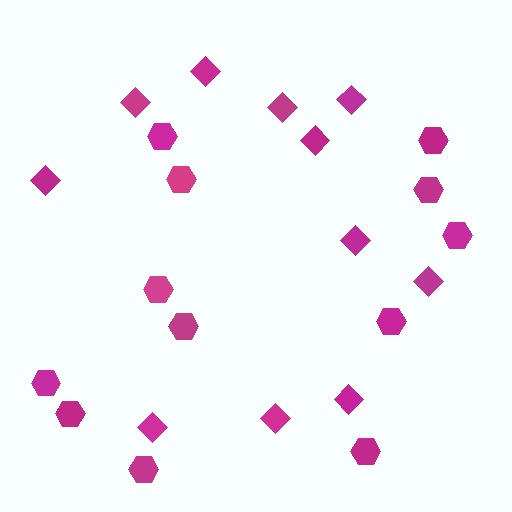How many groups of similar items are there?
There are 2 groups: one group of hexagons (12) and one group of diamonds (11).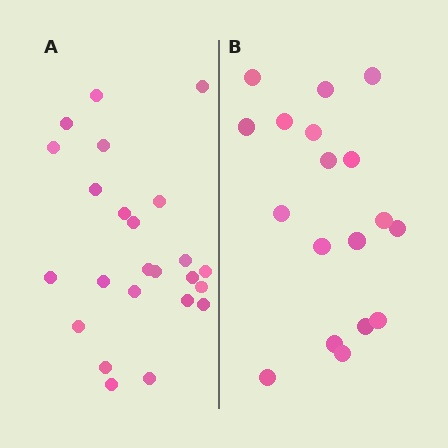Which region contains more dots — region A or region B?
Region A (the left region) has more dots.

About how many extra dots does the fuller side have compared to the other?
Region A has about 6 more dots than region B.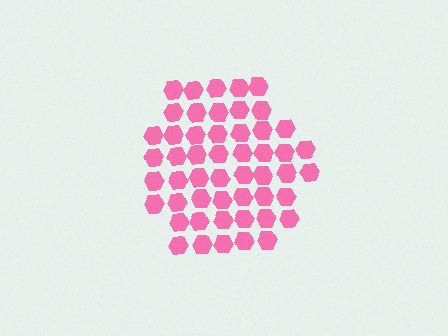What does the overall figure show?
The overall figure shows a hexagon.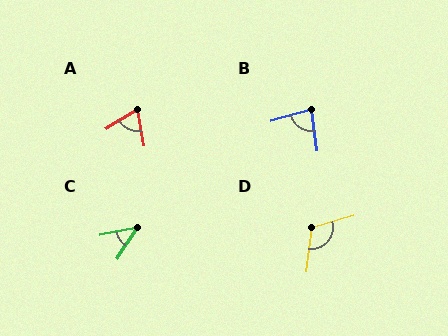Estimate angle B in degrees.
Approximately 82 degrees.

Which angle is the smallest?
C, at approximately 45 degrees.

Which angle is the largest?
D, at approximately 113 degrees.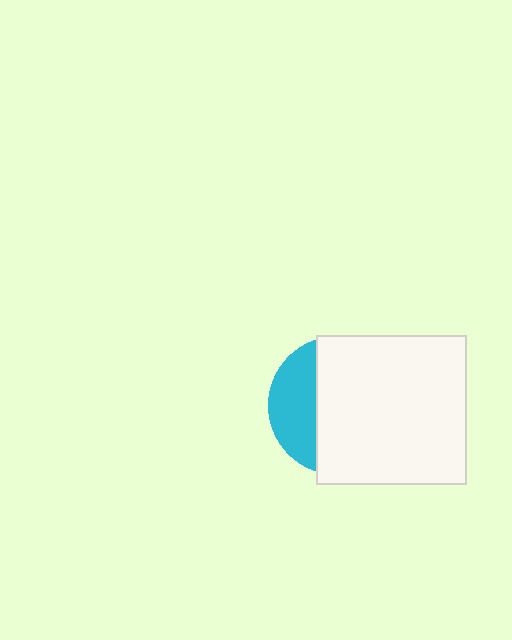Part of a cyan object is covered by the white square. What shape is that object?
It is a circle.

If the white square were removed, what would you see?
You would see the complete cyan circle.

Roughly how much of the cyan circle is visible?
A small part of it is visible (roughly 30%).